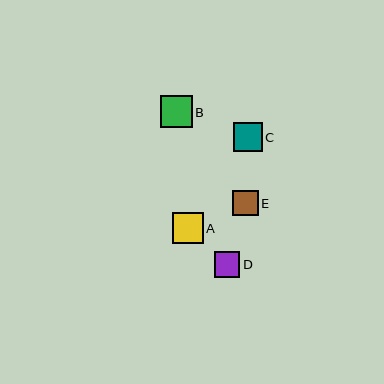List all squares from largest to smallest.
From largest to smallest: B, A, C, E, D.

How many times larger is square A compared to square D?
Square A is approximately 1.2 times the size of square D.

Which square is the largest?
Square B is the largest with a size of approximately 32 pixels.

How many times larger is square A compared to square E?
Square A is approximately 1.2 times the size of square E.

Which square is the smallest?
Square D is the smallest with a size of approximately 25 pixels.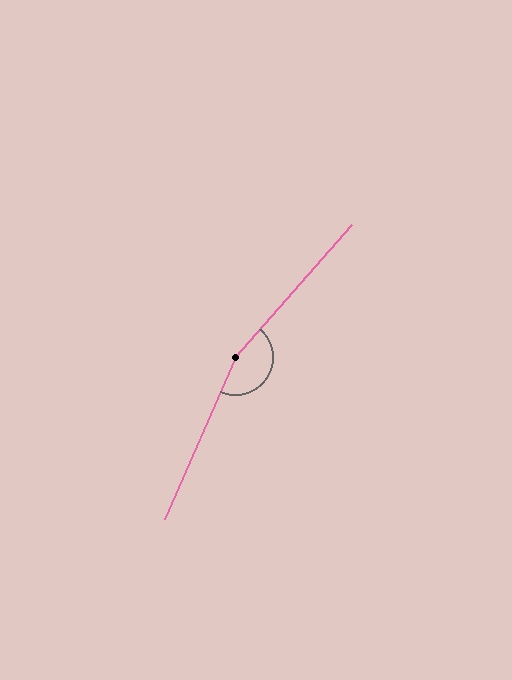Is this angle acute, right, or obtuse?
It is obtuse.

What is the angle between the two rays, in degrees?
Approximately 162 degrees.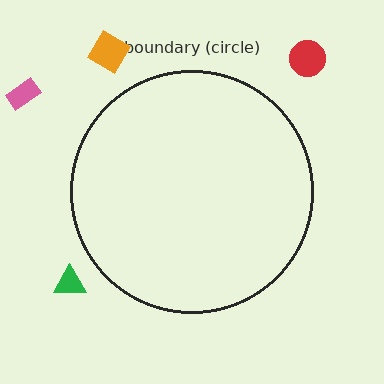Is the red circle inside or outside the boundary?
Outside.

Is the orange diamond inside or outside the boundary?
Outside.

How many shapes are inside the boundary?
0 inside, 4 outside.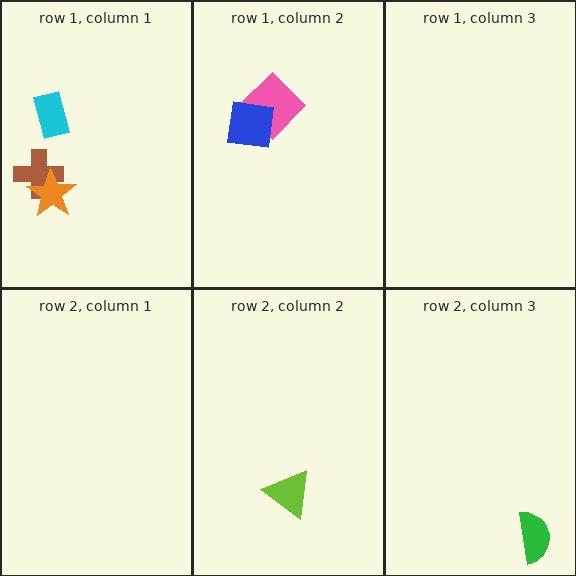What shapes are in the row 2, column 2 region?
The lime triangle.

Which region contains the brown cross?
The row 1, column 1 region.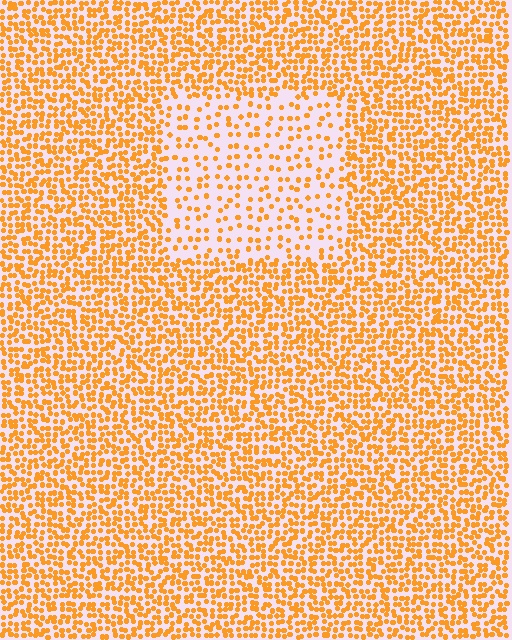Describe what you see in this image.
The image contains small orange elements arranged at two different densities. A rectangle-shaped region is visible where the elements are less densely packed than the surrounding area.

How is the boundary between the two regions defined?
The boundary is defined by a change in element density (approximately 2.4x ratio). All elements are the same color, size, and shape.